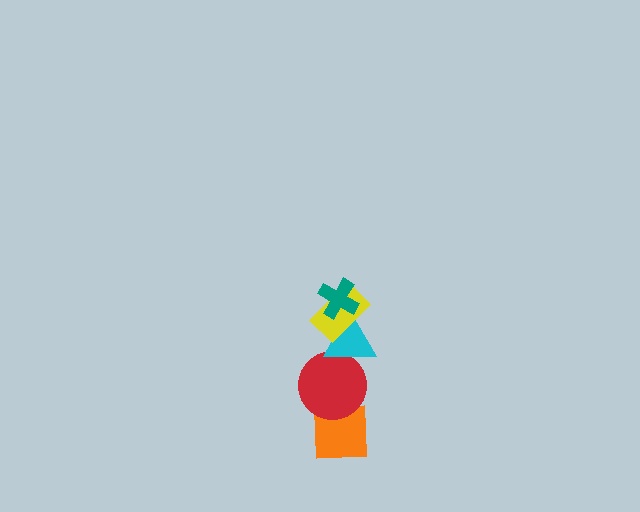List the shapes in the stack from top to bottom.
From top to bottom: the teal cross, the yellow rectangle, the cyan triangle, the red circle, the orange square.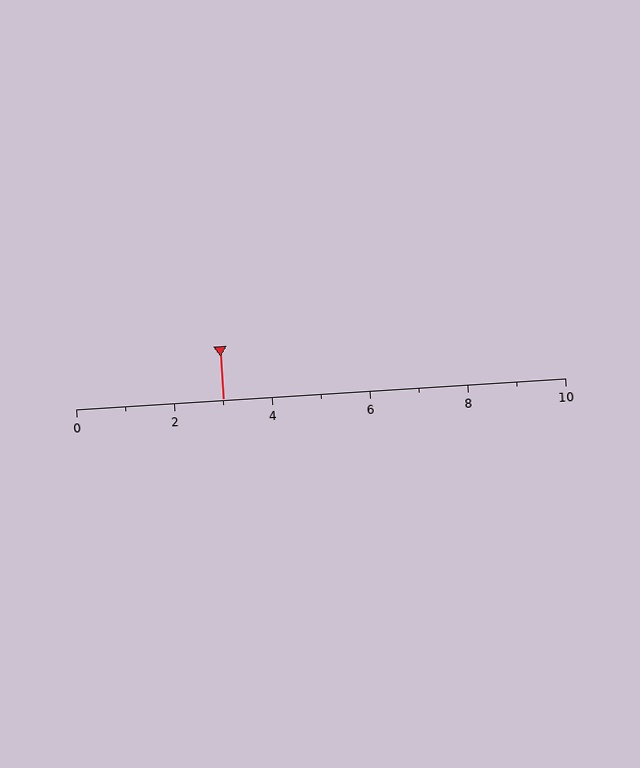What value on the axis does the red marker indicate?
The marker indicates approximately 3.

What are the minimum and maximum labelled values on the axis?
The axis runs from 0 to 10.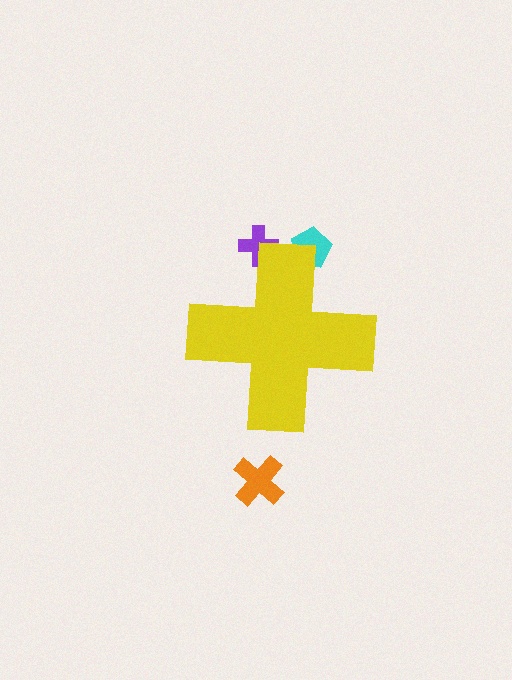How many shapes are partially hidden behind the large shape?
2 shapes are partially hidden.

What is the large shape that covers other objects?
A yellow cross.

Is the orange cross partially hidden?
No, the orange cross is fully visible.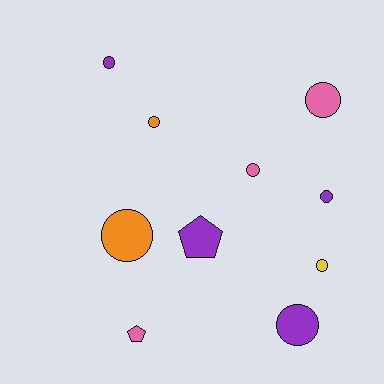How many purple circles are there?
There are 3 purple circles.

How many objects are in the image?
There are 10 objects.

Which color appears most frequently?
Purple, with 4 objects.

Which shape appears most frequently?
Circle, with 8 objects.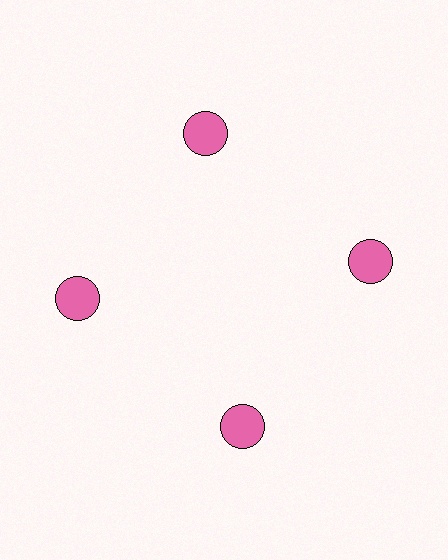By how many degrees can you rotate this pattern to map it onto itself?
The pattern maps onto itself every 90 degrees of rotation.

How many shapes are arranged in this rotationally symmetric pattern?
There are 4 shapes, arranged in 4 groups of 1.